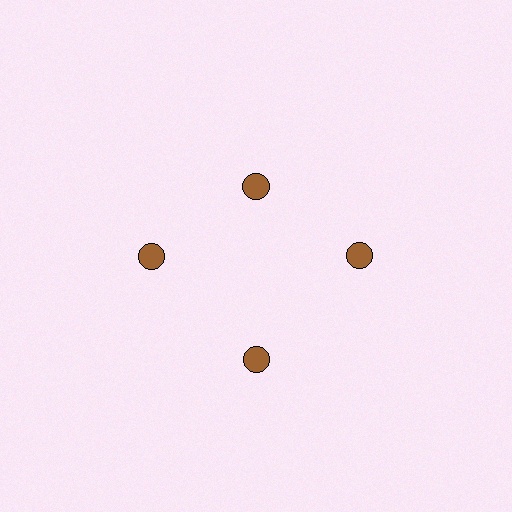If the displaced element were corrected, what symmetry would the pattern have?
It would have 4-fold rotational symmetry — the pattern would map onto itself every 90 degrees.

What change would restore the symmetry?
The symmetry would be restored by moving it outward, back onto the ring so that all 4 circles sit at equal angles and equal distance from the center.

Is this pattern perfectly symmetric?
No. The 4 brown circles are arranged in a ring, but one element near the 12 o'clock position is pulled inward toward the center, breaking the 4-fold rotational symmetry.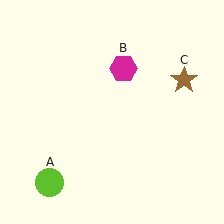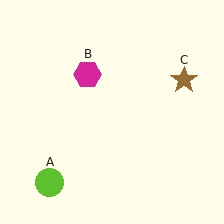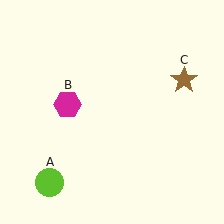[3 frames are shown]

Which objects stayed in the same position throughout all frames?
Lime circle (object A) and brown star (object C) remained stationary.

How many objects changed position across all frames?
1 object changed position: magenta hexagon (object B).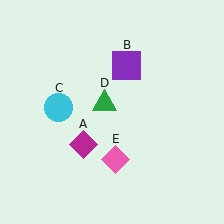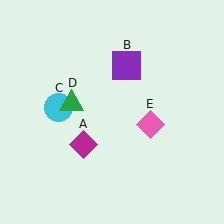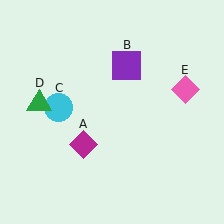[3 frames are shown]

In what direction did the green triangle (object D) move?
The green triangle (object D) moved left.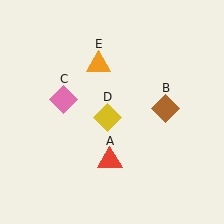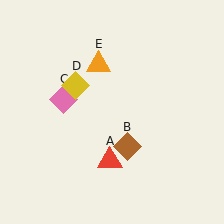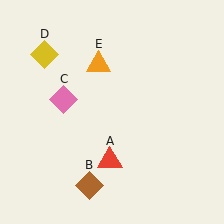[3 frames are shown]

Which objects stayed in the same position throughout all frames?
Red triangle (object A) and pink diamond (object C) and orange triangle (object E) remained stationary.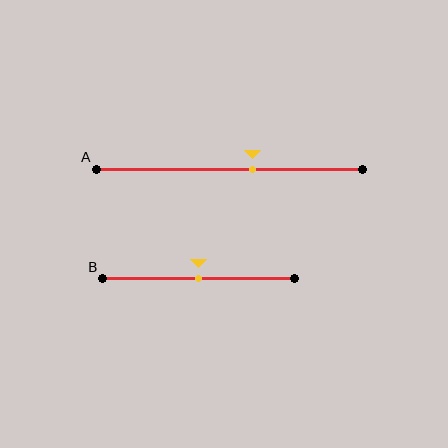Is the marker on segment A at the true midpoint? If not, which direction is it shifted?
No, the marker on segment A is shifted to the right by about 9% of the segment length.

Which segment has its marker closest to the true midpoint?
Segment B has its marker closest to the true midpoint.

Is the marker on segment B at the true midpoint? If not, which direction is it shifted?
Yes, the marker on segment B is at the true midpoint.